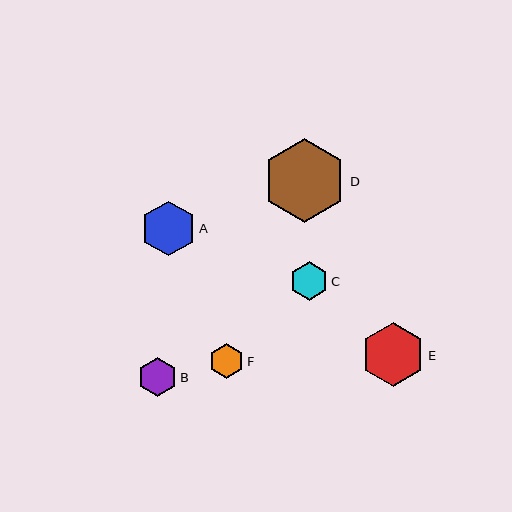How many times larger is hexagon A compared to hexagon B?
Hexagon A is approximately 1.4 times the size of hexagon B.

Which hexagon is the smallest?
Hexagon F is the smallest with a size of approximately 34 pixels.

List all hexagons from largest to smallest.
From largest to smallest: D, E, A, B, C, F.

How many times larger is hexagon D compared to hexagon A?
Hexagon D is approximately 1.5 times the size of hexagon A.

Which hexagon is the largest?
Hexagon D is the largest with a size of approximately 84 pixels.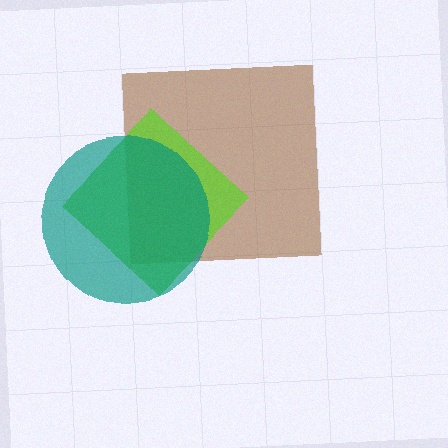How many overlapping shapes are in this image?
There are 3 overlapping shapes in the image.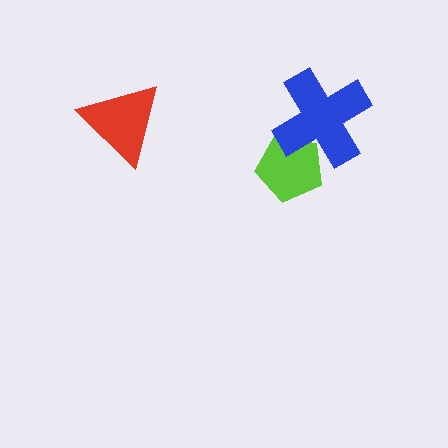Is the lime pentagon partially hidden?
Yes, it is partially covered by another shape.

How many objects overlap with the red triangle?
0 objects overlap with the red triangle.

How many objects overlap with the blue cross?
1 object overlaps with the blue cross.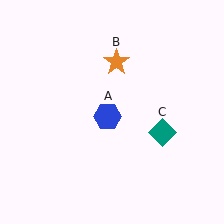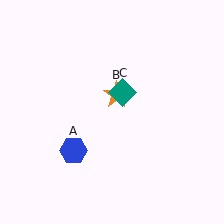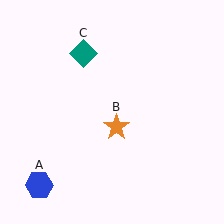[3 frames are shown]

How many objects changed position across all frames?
3 objects changed position: blue hexagon (object A), orange star (object B), teal diamond (object C).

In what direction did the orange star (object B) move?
The orange star (object B) moved down.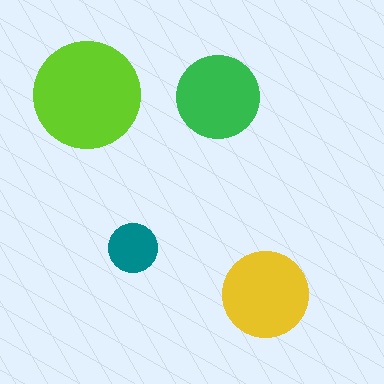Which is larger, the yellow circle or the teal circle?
The yellow one.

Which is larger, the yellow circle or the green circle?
The yellow one.